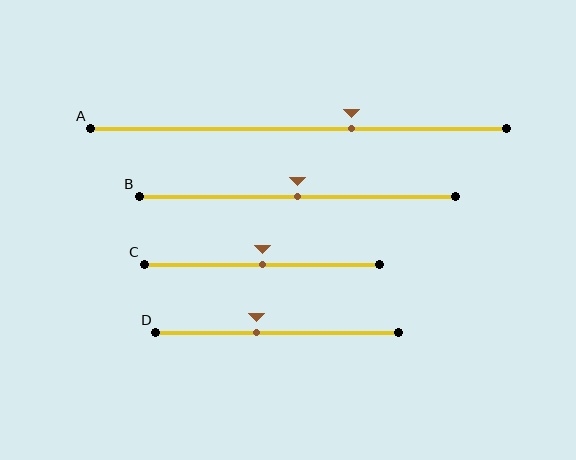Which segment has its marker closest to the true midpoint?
Segment B has its marker closest to the true midpoint.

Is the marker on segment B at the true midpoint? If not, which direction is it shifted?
Yes, the marker on segment B is at the true midpoint.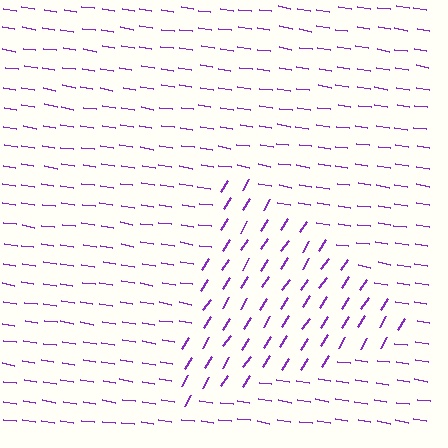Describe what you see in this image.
The image is filled with small purple line segments. A triangle region in the image has lines oriented differently from the surrounding lines, creating a visible texture boundary.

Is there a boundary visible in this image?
Yes, there is a texture boundary formed by a change in line orientation.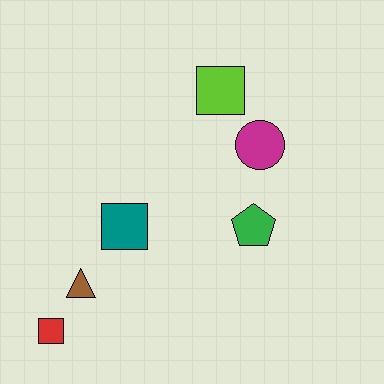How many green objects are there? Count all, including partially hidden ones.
There is 1 green object.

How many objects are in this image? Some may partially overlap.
There are 6 objects.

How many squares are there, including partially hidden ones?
There are 3 squares.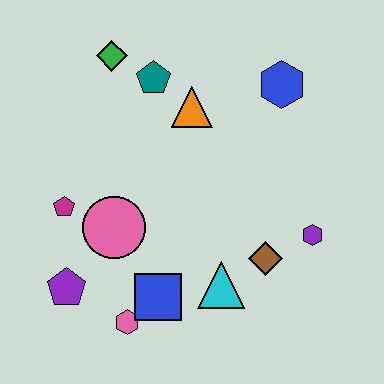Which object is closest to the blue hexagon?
The orange triangle is closest to the blue hexagon.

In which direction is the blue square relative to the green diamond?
The blue square is below the green diamond.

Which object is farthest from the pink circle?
The blue hexagon is farthest from the pink circle.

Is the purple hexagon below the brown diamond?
No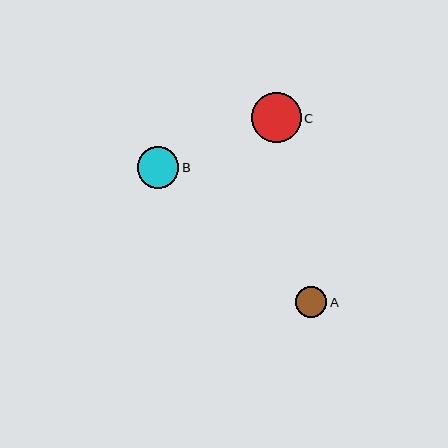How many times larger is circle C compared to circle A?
Circle C is approximately 1.6 times the size of circle A.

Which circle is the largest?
Circle C is the largest with a size of approximately 50 pixels.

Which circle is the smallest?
Circle A is the smallest with a size of approximately 32 pixels.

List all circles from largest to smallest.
From largest to smallest: C, B, A.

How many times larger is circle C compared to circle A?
Circle C is approximately 1.6 times the size of circle A.